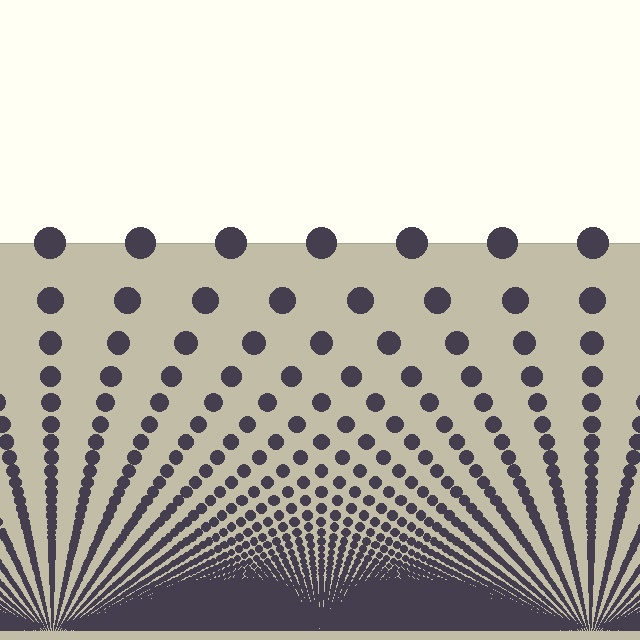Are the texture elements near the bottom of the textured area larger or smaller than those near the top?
Smaller. The gradient is inverted — elements near the bottom are smaller and denser.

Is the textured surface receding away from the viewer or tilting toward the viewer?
The surface appears to tilt toward the viewer. Texture elements get larger and sparser toward the top.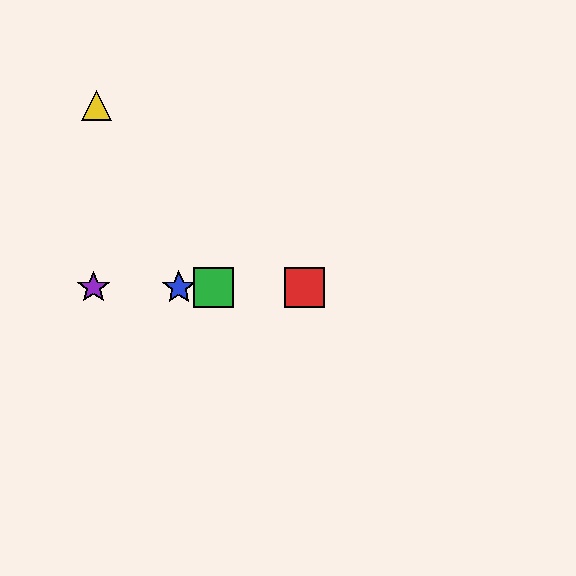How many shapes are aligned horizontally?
4 shapes (the red square, the blue star, the green square, the purple star) are aligned horizontally.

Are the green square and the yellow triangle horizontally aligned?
No, the green square is at y≈288 and the yellow triangle is at y≈106.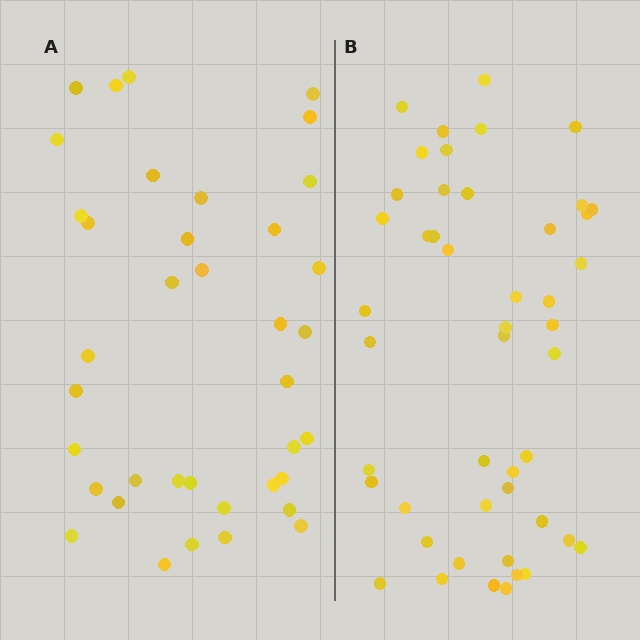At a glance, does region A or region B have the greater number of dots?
Region B (the right region) has more dots.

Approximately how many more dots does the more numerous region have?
Region B has roughly 8 or so more dots than region A.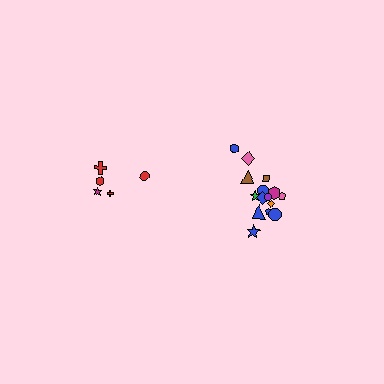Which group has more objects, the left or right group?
The right group.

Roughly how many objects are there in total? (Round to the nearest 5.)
Roughly 20 objects in total.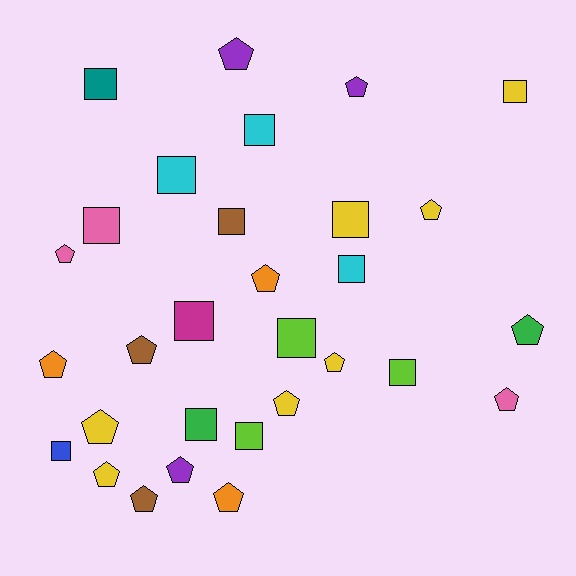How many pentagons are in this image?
There are 16 pentagons.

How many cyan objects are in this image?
There are 3 cyan objects.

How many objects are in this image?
There are 30 objects.